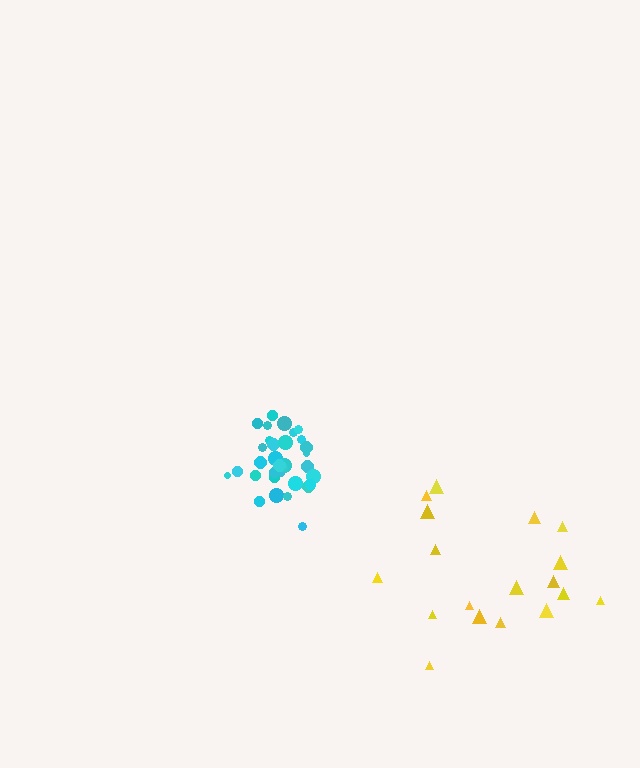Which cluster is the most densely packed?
Cyan.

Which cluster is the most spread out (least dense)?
Yellow.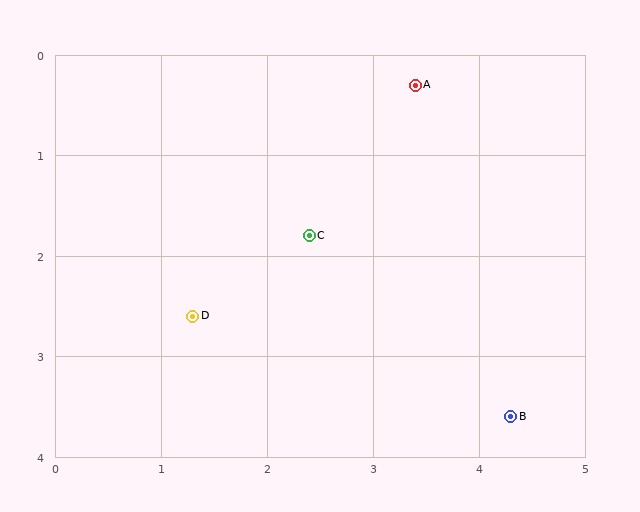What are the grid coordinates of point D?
Point D is at approximately (1.3, 2.6).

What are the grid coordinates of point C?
Point C is at approximately (2.4, 1.8).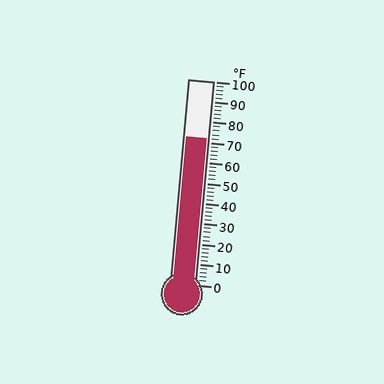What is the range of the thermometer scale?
The thermometer scale ranges from 0°F to 100°F.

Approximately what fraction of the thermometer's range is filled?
The thermometer is filled to approximately 70% of its range.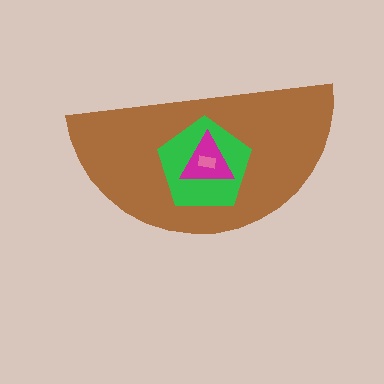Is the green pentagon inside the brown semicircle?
Yes.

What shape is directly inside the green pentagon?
The magenta triangle.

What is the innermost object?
The pink rectangle.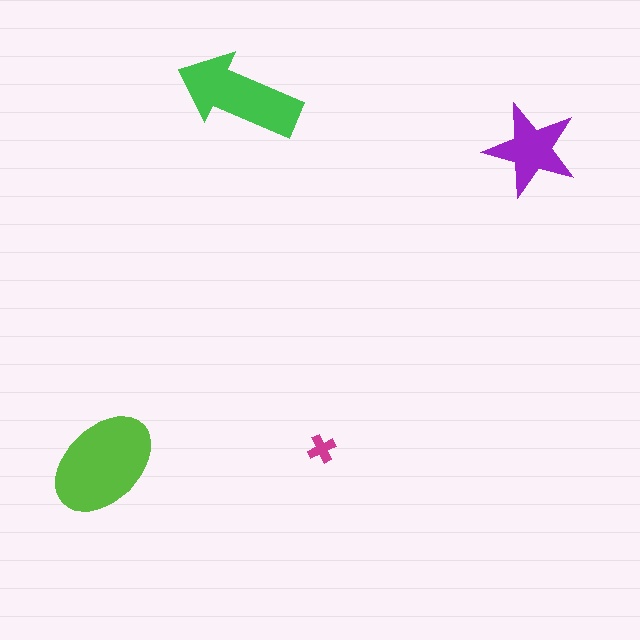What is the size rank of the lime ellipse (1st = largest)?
1st.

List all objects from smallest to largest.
The magenta cross, the purple star, the green arrow, the lime ellipse.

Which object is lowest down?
The lime ellipse is bottommost.